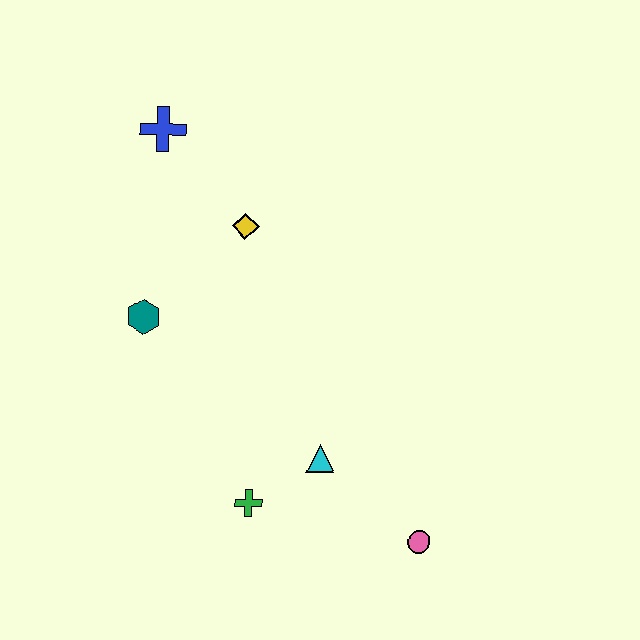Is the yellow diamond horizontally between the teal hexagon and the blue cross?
No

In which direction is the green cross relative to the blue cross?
The green cross is below the blue cross.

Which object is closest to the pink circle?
The cyan triangle is closest to the pink circle.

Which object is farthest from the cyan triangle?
The blue cross is farthest from the cyan triangle.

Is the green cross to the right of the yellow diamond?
Yes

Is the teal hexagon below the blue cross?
Yes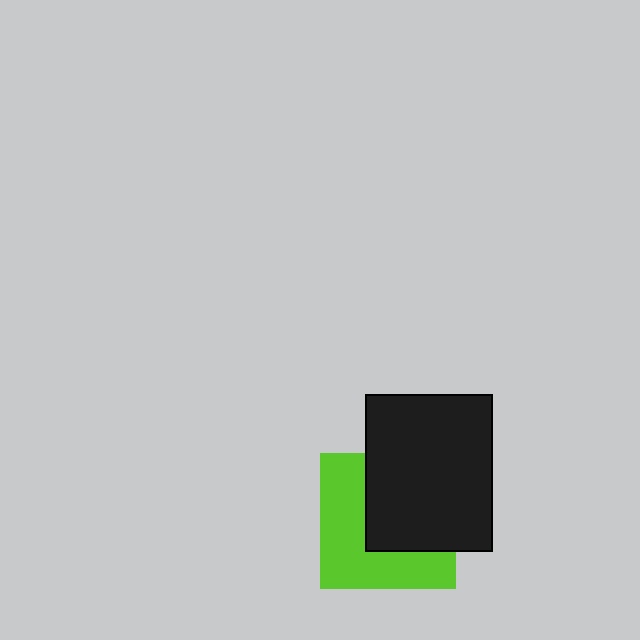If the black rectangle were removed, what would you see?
You would see the complete lime square.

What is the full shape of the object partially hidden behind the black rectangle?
The partially hidden object is a lime square.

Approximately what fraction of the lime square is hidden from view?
Roughly 48% of the lime square is hidden behind the black rectangle.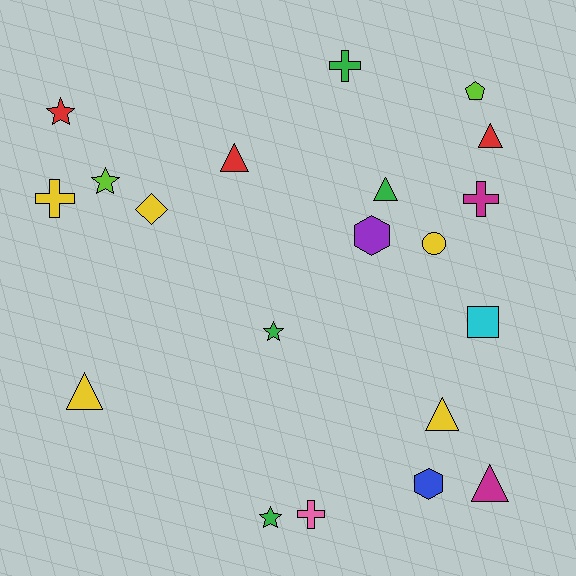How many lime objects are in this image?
There are 2 lime objects.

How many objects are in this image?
There are 20 objects.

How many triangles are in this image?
There are 6 triangles.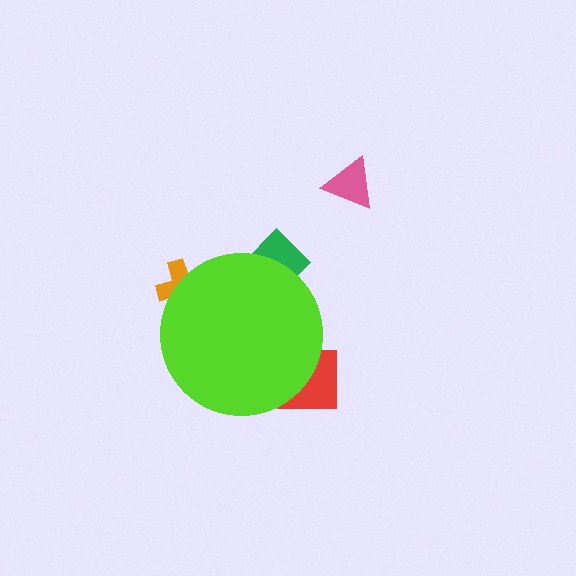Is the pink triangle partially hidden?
No, the pink triangle is fully visible.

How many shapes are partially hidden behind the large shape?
3 shapes are partially hidden.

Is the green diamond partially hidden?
Yes, the green diamond is partially hidden behind the lime circle.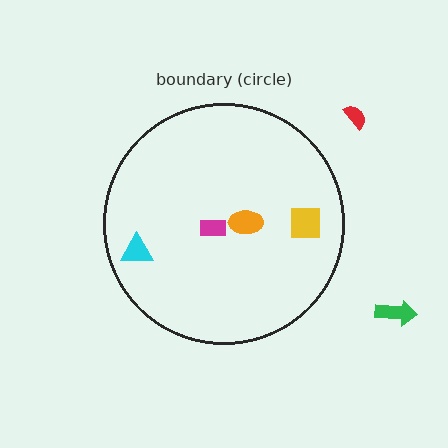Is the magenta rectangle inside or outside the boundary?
Inside.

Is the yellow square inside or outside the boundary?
Inside.